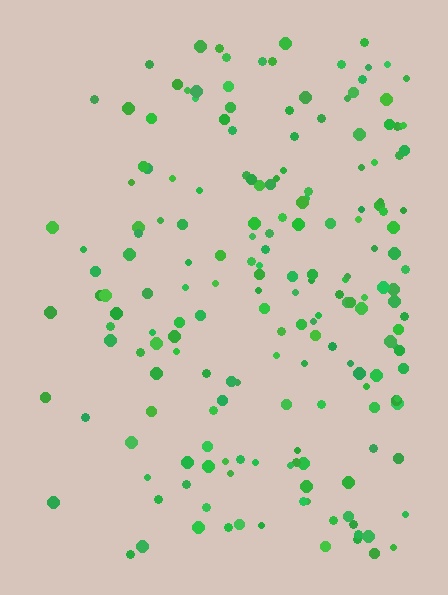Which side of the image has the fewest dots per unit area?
The left.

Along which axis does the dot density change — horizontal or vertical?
Horizontal.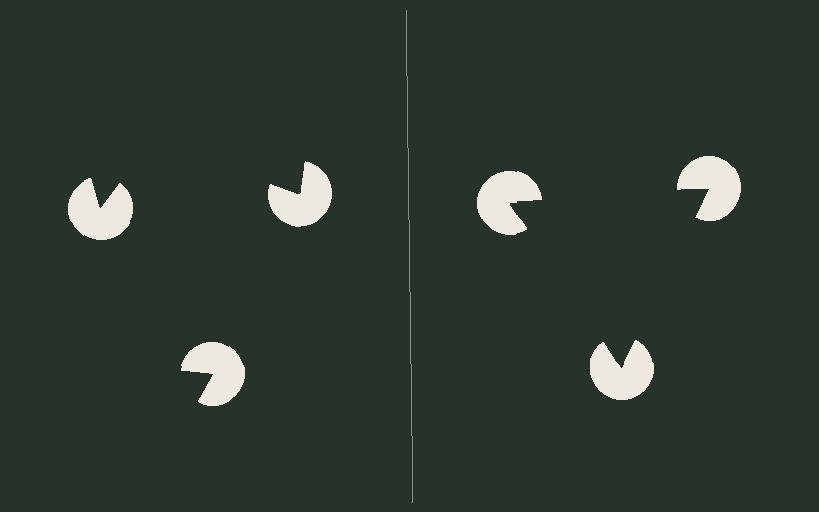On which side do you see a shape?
An illusory triangle appears on the right side. On the left side the wedge cuts are rotated, so no coherent shape forms.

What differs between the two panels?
The pac-man discs are positioned identically on both sides; only the wedge orientations differ. On the right they align to a triangle; on the left they are misaligned.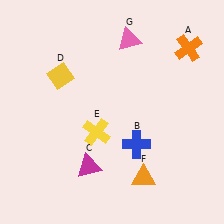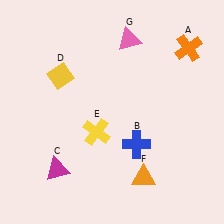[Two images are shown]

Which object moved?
The magenta triangle (C) moved left.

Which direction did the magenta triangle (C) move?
The magenta triangle (C) moved left.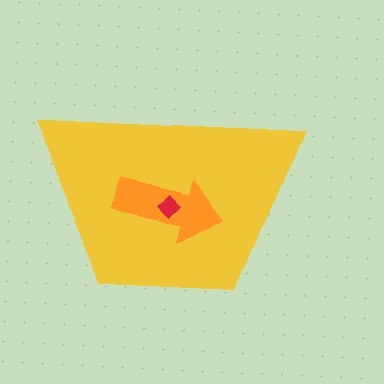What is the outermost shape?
The yellow trapezoid.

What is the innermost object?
The red diamond.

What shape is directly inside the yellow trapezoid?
The orange arrow.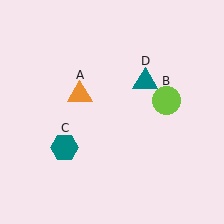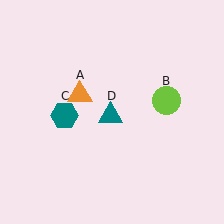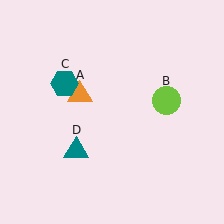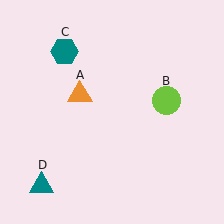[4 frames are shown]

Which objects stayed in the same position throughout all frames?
Orange triangle (object A) and lime circle (object B) remained stationary.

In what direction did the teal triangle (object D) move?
The teal triangle (object D) moved down and to the left.